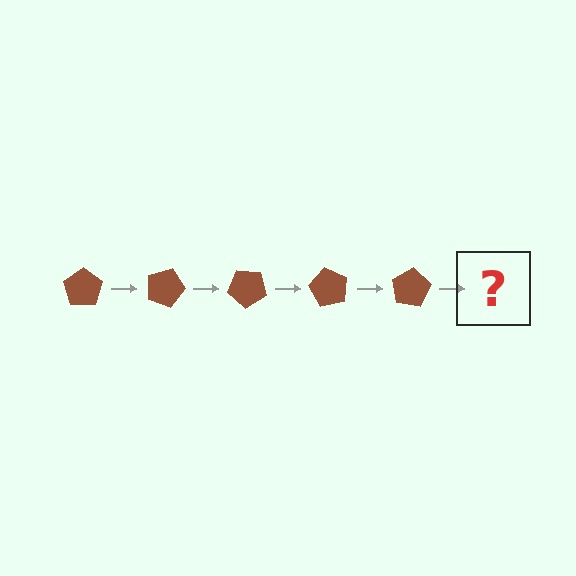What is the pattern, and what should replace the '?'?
The pattern is that the pentagon rotates 20 degrees each step. The '?' should be a brown pentagon rotated 100 degrees.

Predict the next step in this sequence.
The next step is a brown pentagon rotated 100 degrees.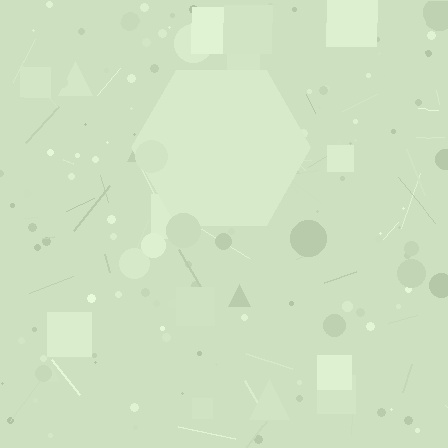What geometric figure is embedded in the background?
A hexagon is embedded in the background.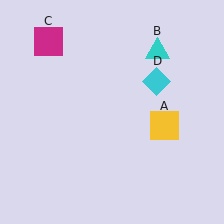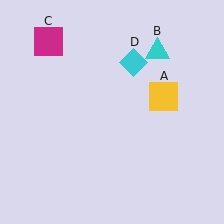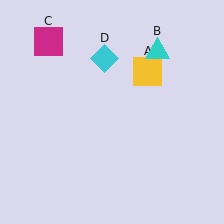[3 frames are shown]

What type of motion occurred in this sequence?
The yellow square (object A), cyan diamond (object D) rotated counterclockwise around the center of the scene.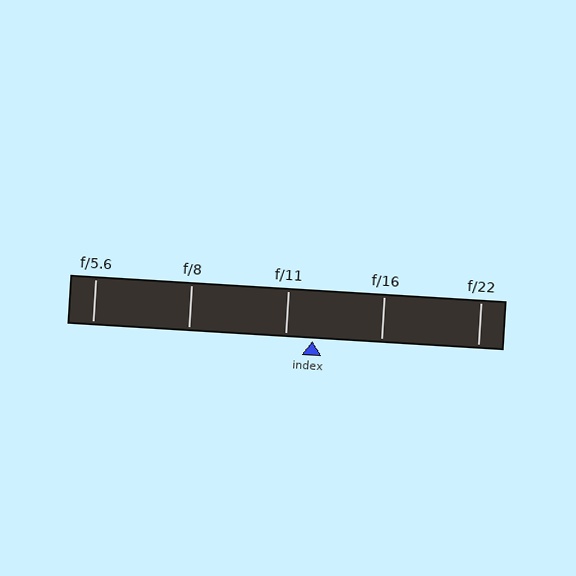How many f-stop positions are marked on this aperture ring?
There are 5 f-stop positions marked.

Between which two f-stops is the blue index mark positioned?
The index mark is between f/11 and f/16.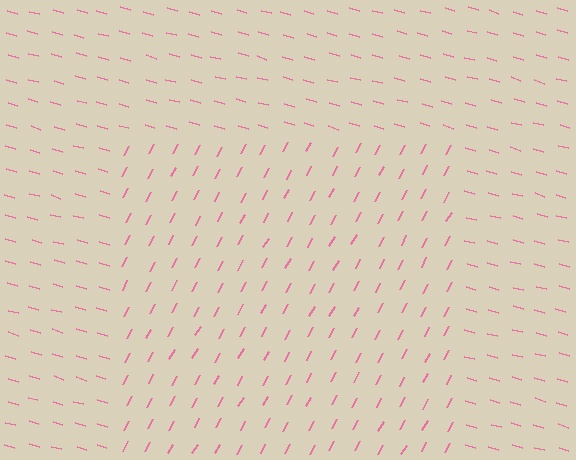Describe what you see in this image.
The image is filled with small pink line segments. A rectangle region in the image has lines oriented differently from the surrounding lines, creating a visible texture boundary.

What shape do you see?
I see a rectangle.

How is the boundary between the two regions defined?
The boundary is defined purely by a change in line orientation (approximately 78 degrees difference). All lines are the same color and thickness.